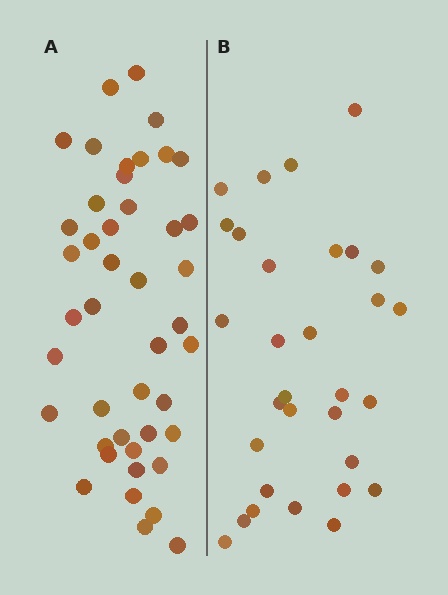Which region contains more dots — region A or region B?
Region A (the left region) has more dots.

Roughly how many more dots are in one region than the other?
Region A has approximately 15 more dots than region B.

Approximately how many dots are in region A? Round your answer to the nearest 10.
About 40 dots. (The exact count is 44, which rounds to 40.)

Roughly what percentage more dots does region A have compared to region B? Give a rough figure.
About 40% more.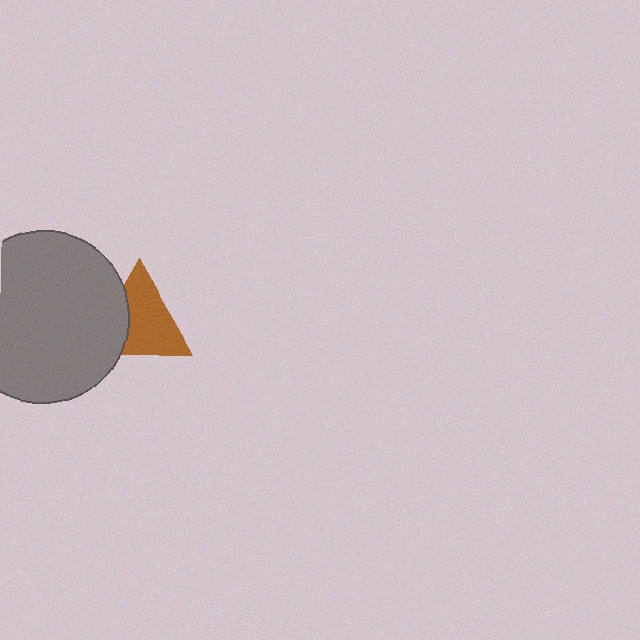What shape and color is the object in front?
The object in front is a gray circle.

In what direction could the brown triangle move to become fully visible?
The brown triangle could move right. That would shift it out from behind the gray circle entirely.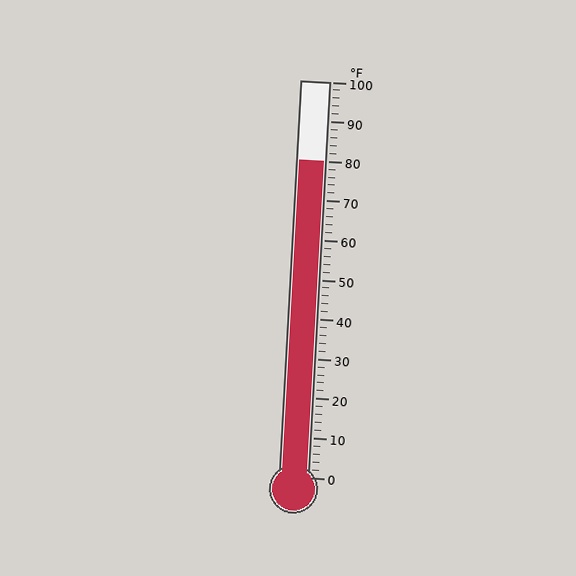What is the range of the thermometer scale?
The thermometer scale ranges from 0°F to 100°F.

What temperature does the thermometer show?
The thermometer shows approximately 80°F.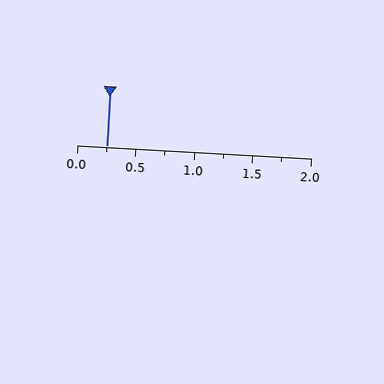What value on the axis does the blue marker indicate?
The marker indicates approximately 0.25.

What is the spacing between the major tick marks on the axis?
The major ticks are spaced 0.5 apart.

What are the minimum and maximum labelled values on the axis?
The axis runs from 0.0 to 2.0.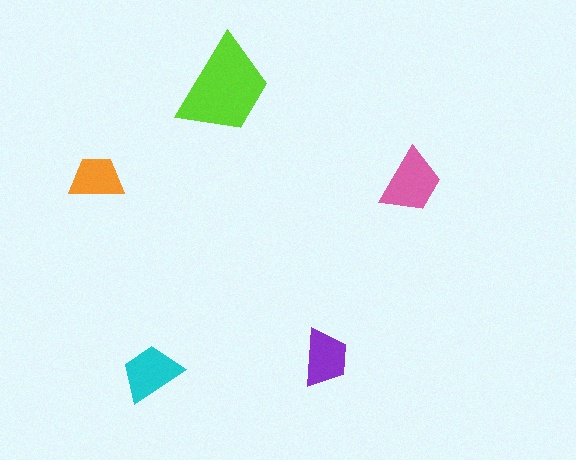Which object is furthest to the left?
The orange trapezoid is leftmost.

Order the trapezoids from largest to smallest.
the lime one, the pink one, the cyan one, the purple one, the orange one.